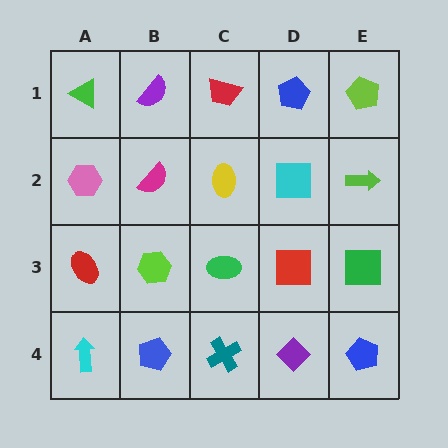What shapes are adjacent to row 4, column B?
A lime hexagon (row 3, column B), a cyan arrow (row 4, column A), a teal cross (row 4, column C).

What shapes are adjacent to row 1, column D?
A cyan square (row 2, column D), a red trapezoid (row 1, column C), a lime pentagon (row 1, column E).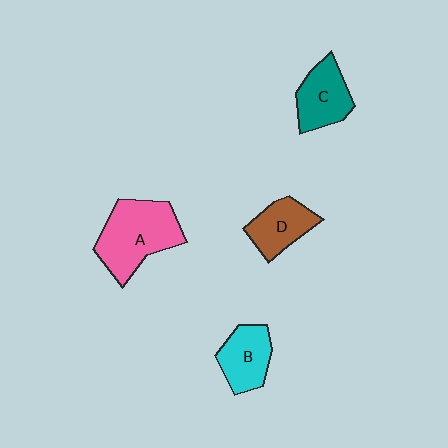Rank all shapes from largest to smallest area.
From largest to smallest: A (pink), C (teal), B (cyan), D (brown).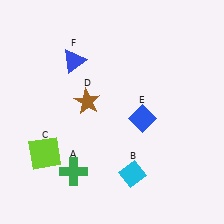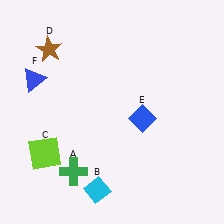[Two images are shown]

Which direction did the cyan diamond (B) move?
The cyan diamond (B) moved left.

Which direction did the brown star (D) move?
The brown star (D) moved up.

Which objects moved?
The objects that moved are: the cyan diamond (B), the brown star (D), the blue triangle (F).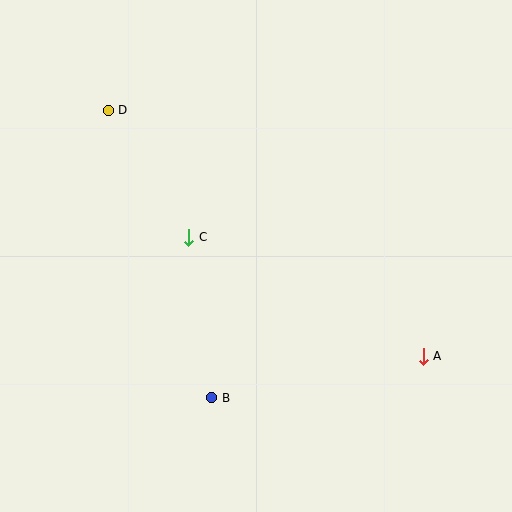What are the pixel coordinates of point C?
Point C is at (189, 237).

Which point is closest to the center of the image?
Point C at (189, 237) is closest to the center.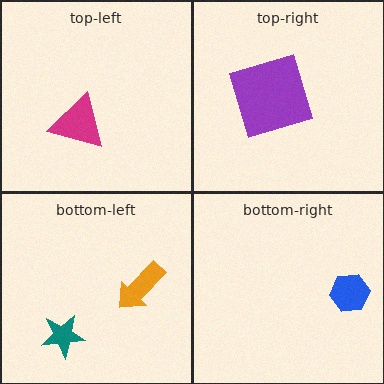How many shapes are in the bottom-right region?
1.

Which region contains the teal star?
The bottom-left region.